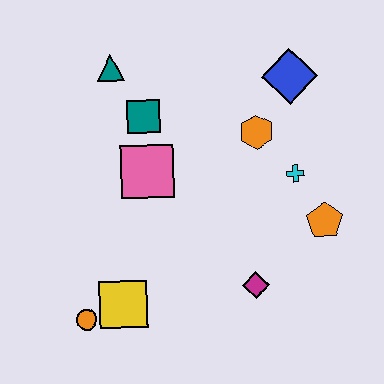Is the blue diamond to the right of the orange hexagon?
Yes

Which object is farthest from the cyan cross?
The orange circle is farthest from the cyan cross.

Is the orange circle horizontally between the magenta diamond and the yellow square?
No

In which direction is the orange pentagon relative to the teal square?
The orange pentagon is to the right of the teal square.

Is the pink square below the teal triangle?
Yes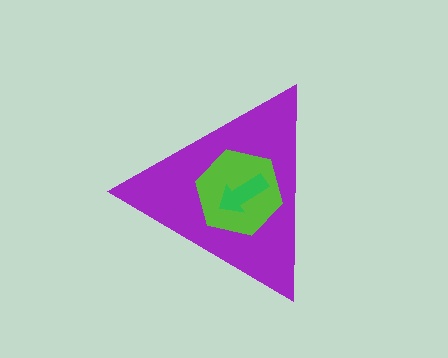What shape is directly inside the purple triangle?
The lime hexagon.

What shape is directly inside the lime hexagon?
The green arrow.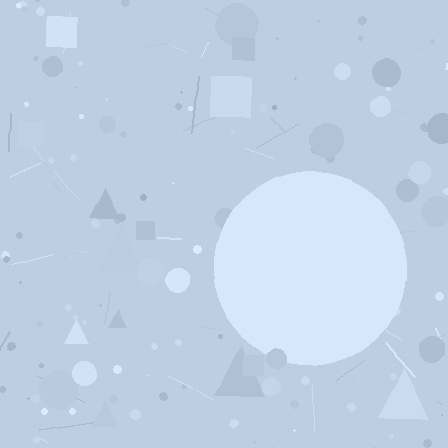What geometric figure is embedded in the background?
A circle is embedded in the background.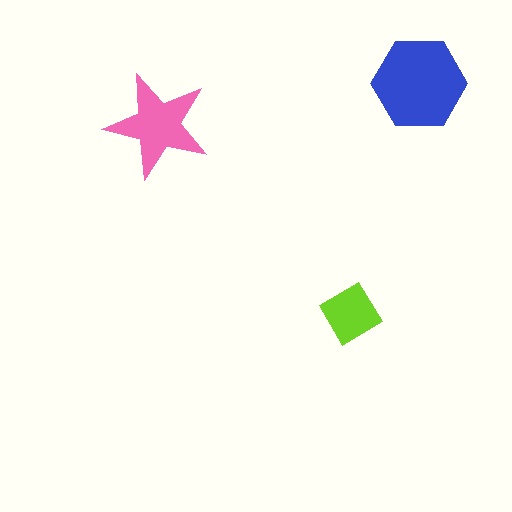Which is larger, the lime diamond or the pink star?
The pink star.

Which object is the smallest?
The lime diamond.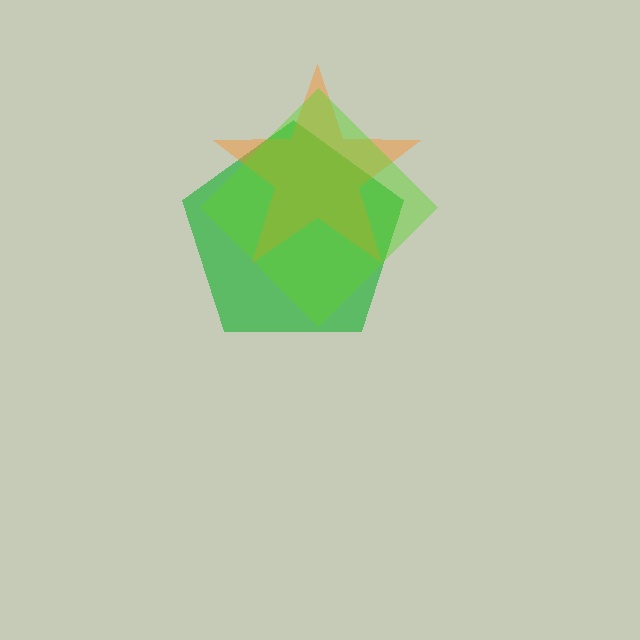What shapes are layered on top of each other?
The layered shapes are: a green pentagon, an orange star, a lime diamond.